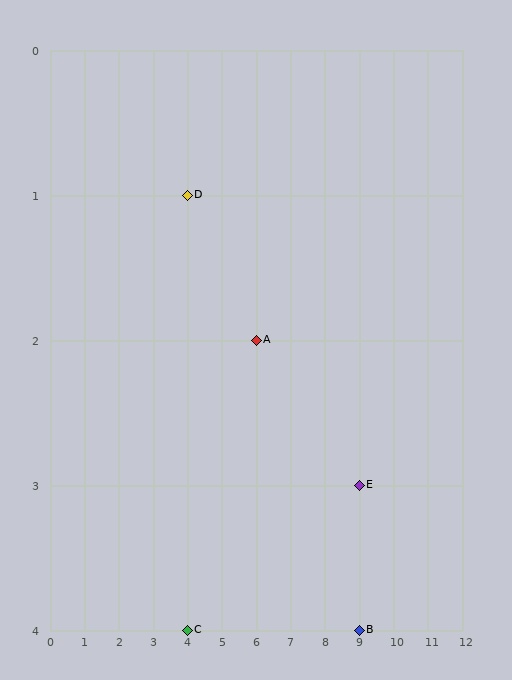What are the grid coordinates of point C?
Point C is at grid coordinates (4, 4).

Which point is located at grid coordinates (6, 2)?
Point A is at (6, 2).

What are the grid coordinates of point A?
Point A is at grid coordinates (6, 2).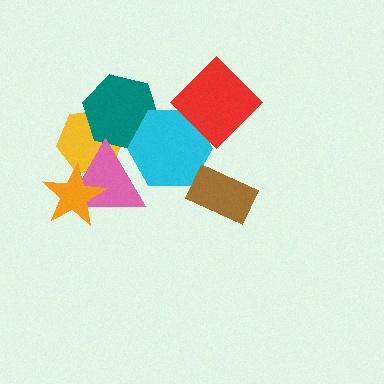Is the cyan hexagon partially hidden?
Yes, it is partially covered by another shape.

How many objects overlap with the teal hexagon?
3 objects overlap with the teal hexagon.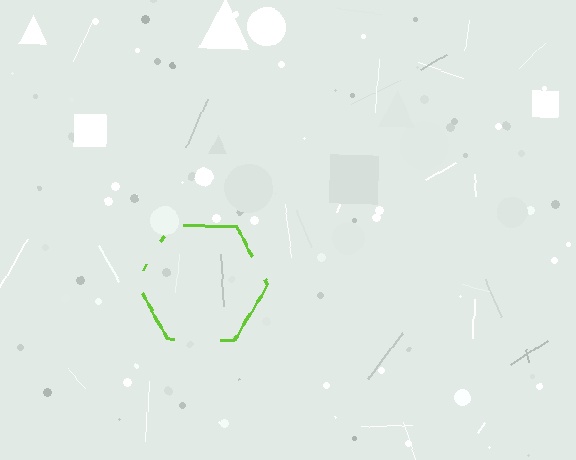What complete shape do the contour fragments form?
The contour fragments form a hexagon.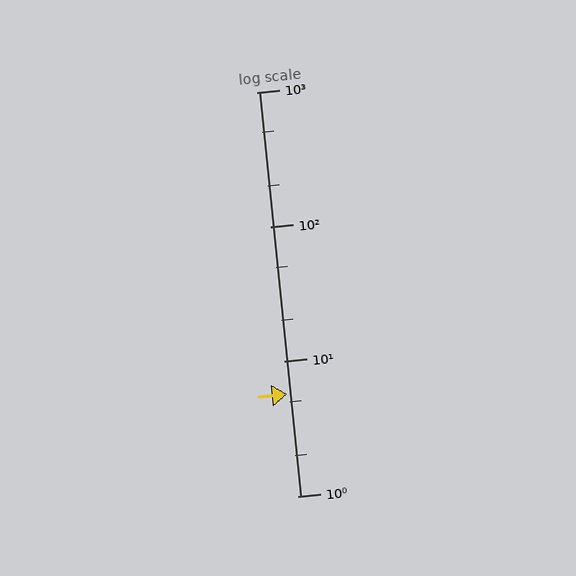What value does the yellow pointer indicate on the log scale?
The pointer indicates approximately 5.7.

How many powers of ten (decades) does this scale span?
The scale spans 3 decades, from 1 to 1000.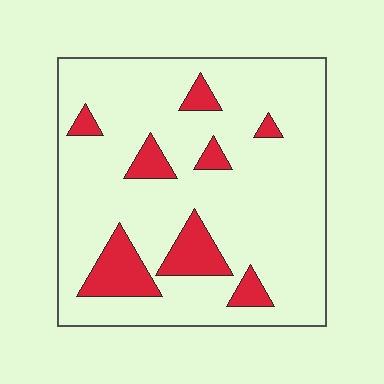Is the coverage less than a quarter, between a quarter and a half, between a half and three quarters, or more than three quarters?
Less than a quarter.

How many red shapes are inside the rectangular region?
8.